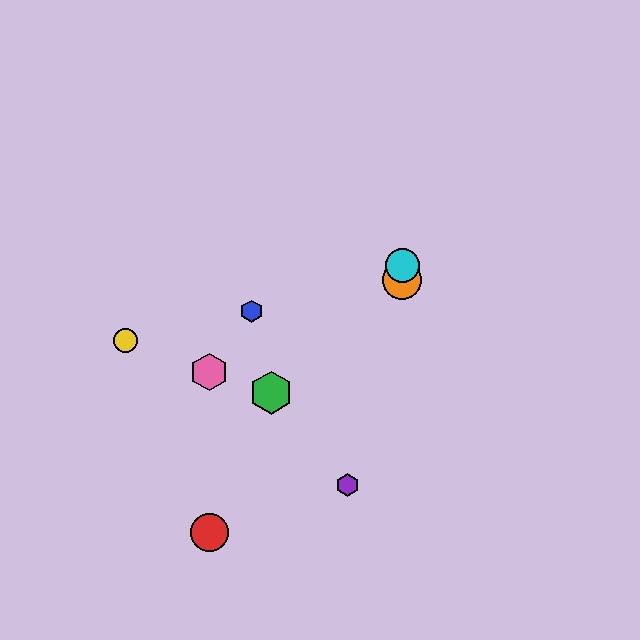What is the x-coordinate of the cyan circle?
The cyan circle is at x≈402.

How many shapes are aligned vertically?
2 shapes (the orange circle, the cyan circle) are aligned vertically.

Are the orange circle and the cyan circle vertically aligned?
Yes, both are at x≈402.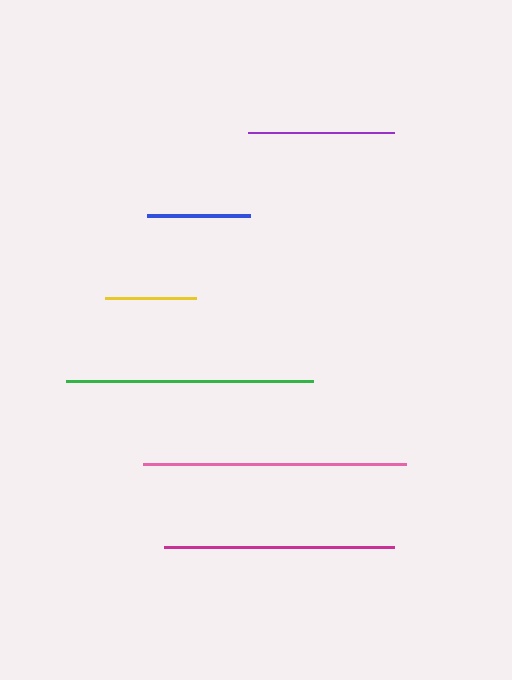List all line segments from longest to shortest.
From longest to shortest: pink, green, magenta, purple, blue, yellow.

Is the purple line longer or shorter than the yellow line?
The purple line is longer than the yellow line.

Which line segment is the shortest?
The yellow line is the shortest at approximately 91 pixels.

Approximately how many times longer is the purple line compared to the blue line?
The purple line is approximately 1.4 times the length of the blue line.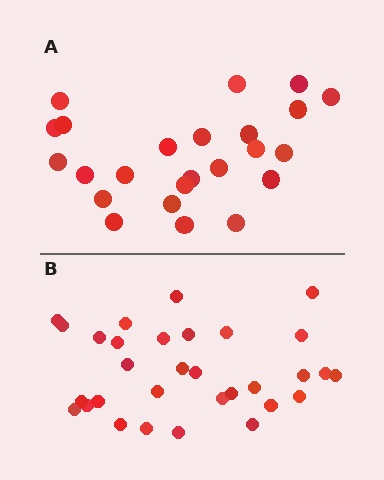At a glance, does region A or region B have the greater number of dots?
Region B (the bottom region) has more dots.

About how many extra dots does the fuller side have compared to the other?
Region B has roughly 8 or so more dots than region A.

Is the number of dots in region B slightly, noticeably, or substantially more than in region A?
Region B has noticeably more, but not dramatically so. The ratio is roughly 1.3 to 1.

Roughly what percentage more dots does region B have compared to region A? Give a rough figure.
About 30% more.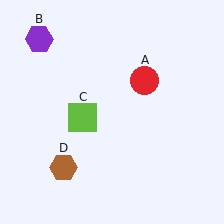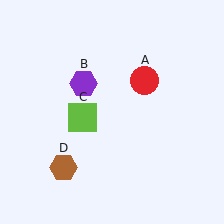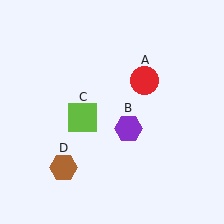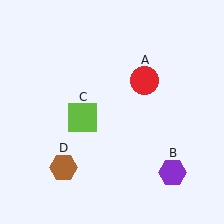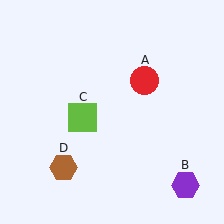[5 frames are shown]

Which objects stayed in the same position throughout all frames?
Red circle (object A) and lime square (object C) and brown hexagon (object D) remained stationary.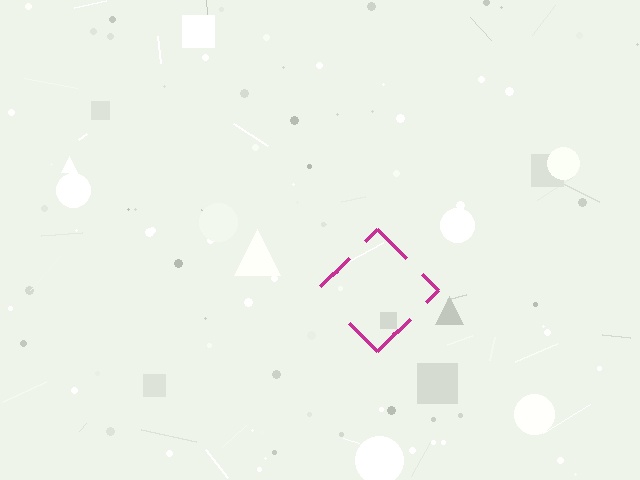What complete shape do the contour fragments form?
The contour fragments form a diamond.